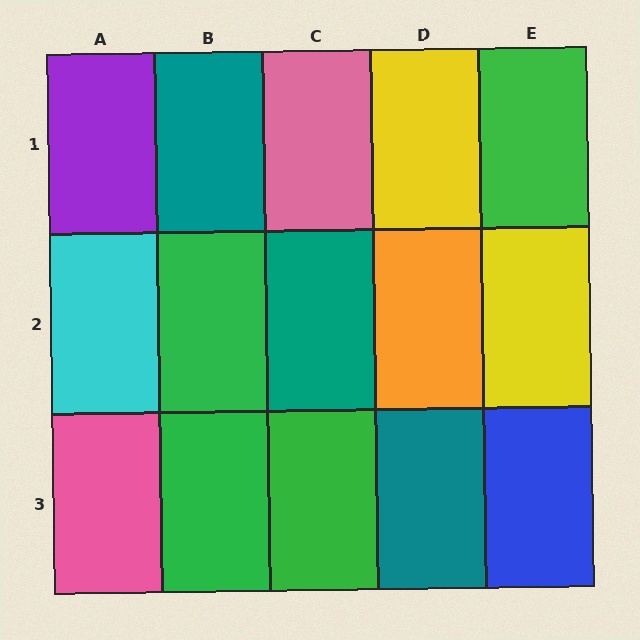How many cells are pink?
2 cells are pink.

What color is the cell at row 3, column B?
Green.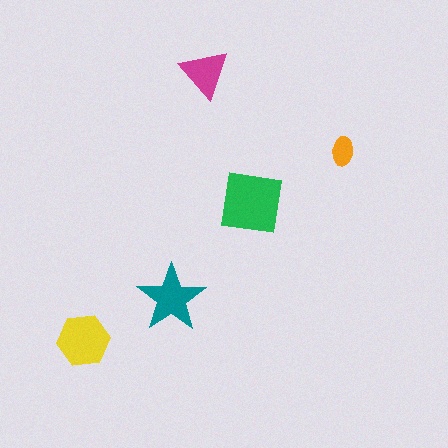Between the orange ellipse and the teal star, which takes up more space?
The teal star.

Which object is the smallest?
The orange ellipse.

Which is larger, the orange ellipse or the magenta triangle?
The magenta triangle.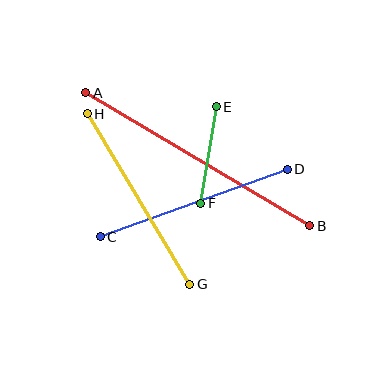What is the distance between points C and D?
The distance is approximately 199 pixels.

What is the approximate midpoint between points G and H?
The midpoint is at approximately (139, 199) pixels.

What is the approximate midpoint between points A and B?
The midpoint is at approximately (198, 159) pixels.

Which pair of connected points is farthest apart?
Points A and B are farthest apart.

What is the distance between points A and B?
The distance is approximately 261 pixels.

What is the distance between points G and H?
The distance is approximately 199 pixels.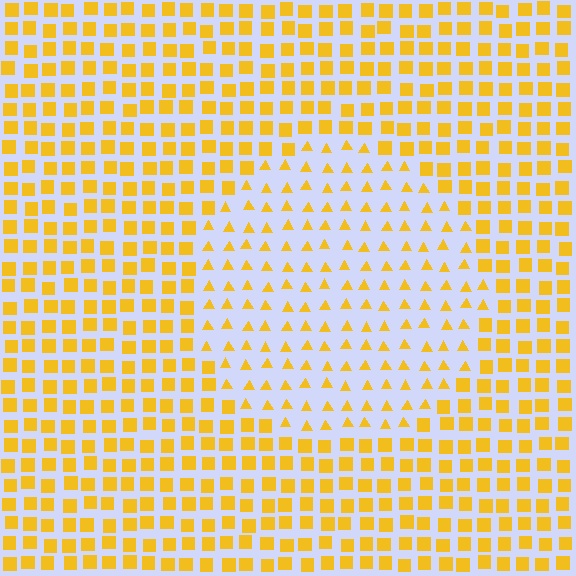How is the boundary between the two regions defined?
The boundary is defined by a change in element shape: triangles inside vs. squares outside. All elements share the same color and spacing.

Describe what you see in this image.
The image is filled with small yellow elements arranged in a uniform grid. A circle-shaped region contains triangles, while the surrounding area contains squares. The boundary is defined purely by the change in element shape.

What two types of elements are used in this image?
The image uses triangles inside the circle region and squares outside it.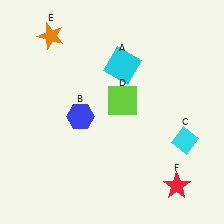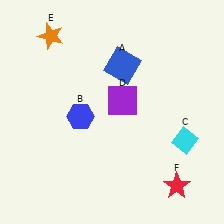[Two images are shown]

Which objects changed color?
A changed from cyan to blue. D changed from lime to purple.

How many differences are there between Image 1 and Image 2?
There are 2 differences between the two images.